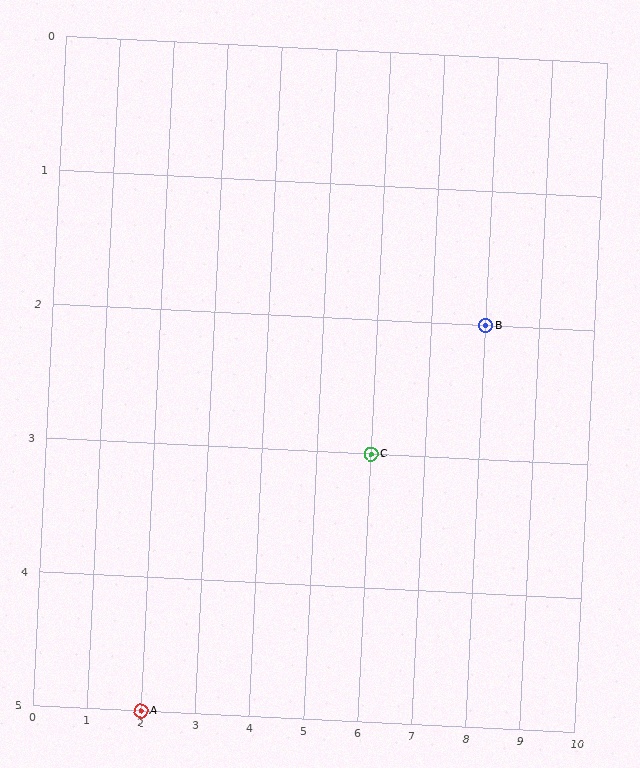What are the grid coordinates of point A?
Point A is at grid coordinates (2, 5).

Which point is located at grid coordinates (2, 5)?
Point A is at (2, 5).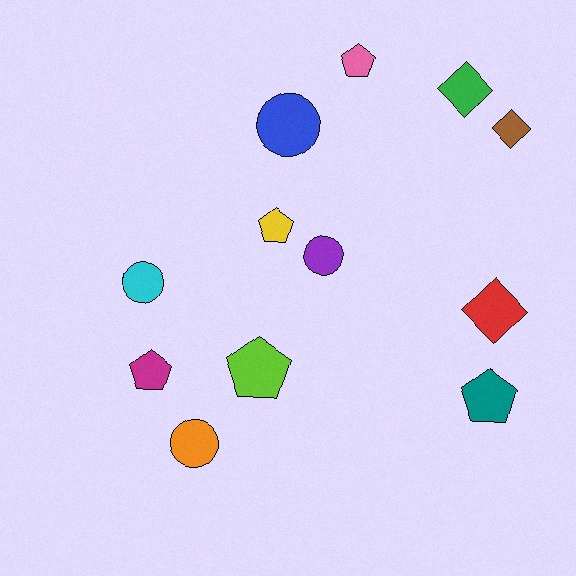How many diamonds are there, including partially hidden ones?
There are 3 diamonds.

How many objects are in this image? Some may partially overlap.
There are 12 objects.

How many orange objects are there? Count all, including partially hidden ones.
There is 1 orange object.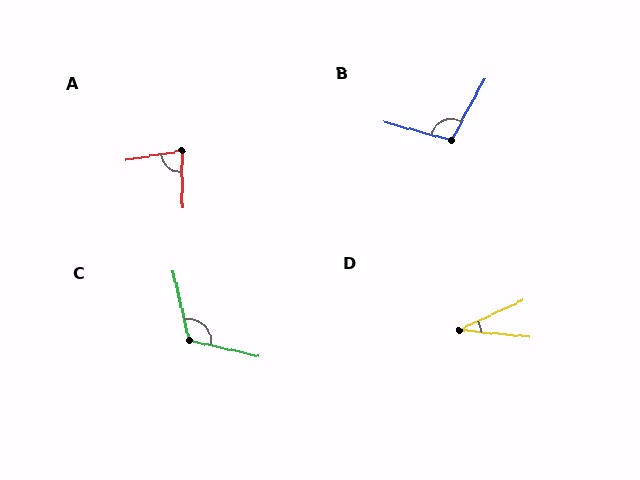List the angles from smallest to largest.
D (31°), A (81°), B (103°), C (115°).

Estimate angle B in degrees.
Approximately 103 degrees.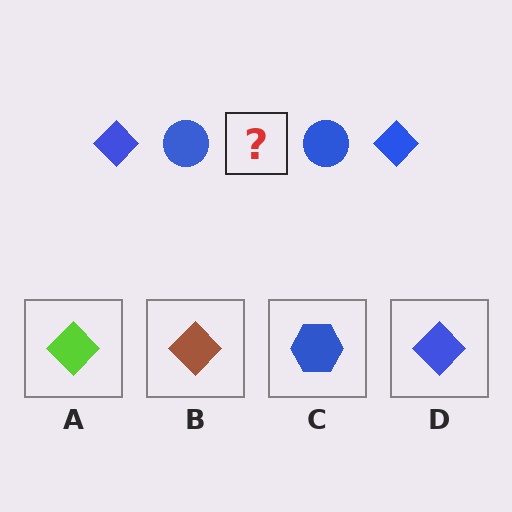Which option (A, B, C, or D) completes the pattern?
D.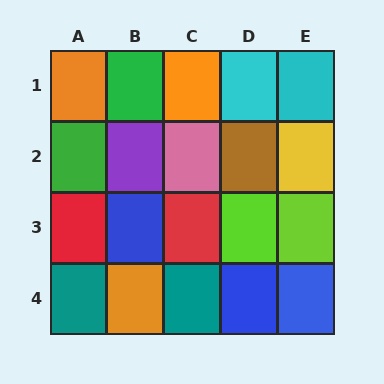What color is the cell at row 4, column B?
Orange.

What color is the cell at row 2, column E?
Yellow.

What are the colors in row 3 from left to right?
Red, blue, red, lime, lime.